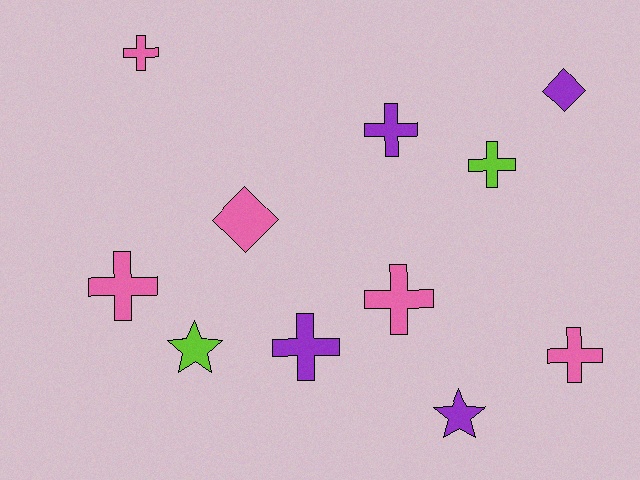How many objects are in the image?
There are 11 objects.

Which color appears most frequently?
Pink, with 5 objects.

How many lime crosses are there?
There is 1 lime cross.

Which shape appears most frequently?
Cross, with 7 objects.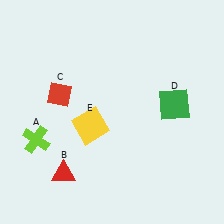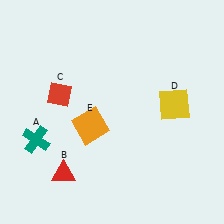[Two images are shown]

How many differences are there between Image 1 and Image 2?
There are 3 differences between the two images.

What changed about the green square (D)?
In Image 1, D is green. In Image 2, it changed to yellow.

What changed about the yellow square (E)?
In Image 1, E is yellow. In Image 2, it changed to orange.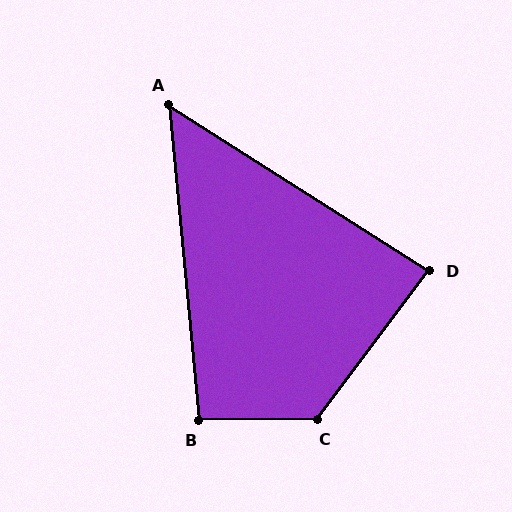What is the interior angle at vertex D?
Approximately 85 degrees (approximately right).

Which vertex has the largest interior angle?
C, at approximately 128 degrees.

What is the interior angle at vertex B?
Approximately 95 degrees (approximately right).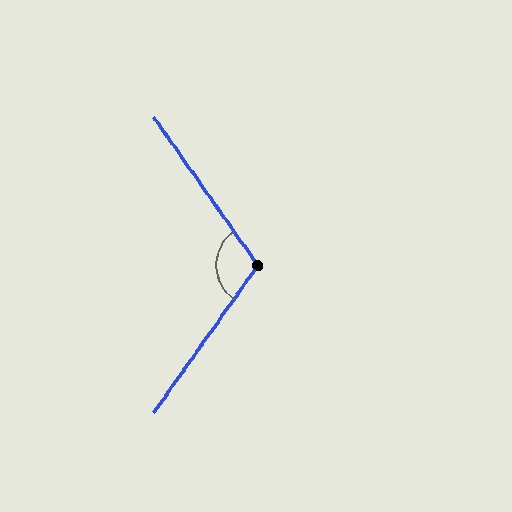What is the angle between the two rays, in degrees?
Approximately 110 degrees.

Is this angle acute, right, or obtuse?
It is obtuse.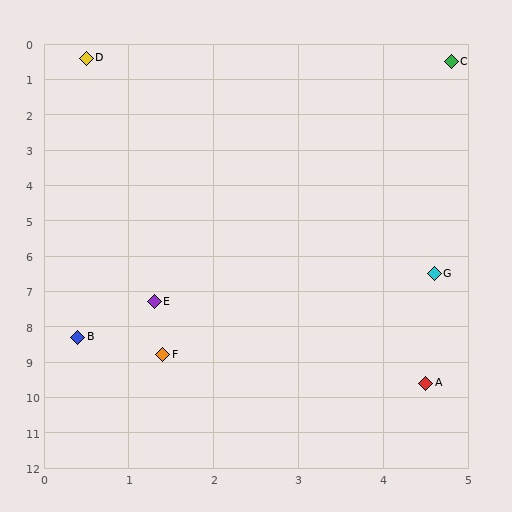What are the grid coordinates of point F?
Point F is at approximately (1.4, 8.8).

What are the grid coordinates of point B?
Point B is at approximately (0.4, 8.3).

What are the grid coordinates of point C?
Point C is at approximately (4.8, 0.5).